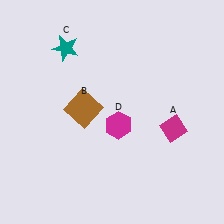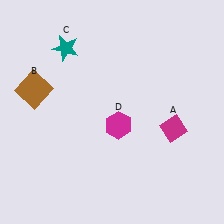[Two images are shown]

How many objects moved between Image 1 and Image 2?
1 object moved between the two images.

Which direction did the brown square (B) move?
The brown square (B) moved left.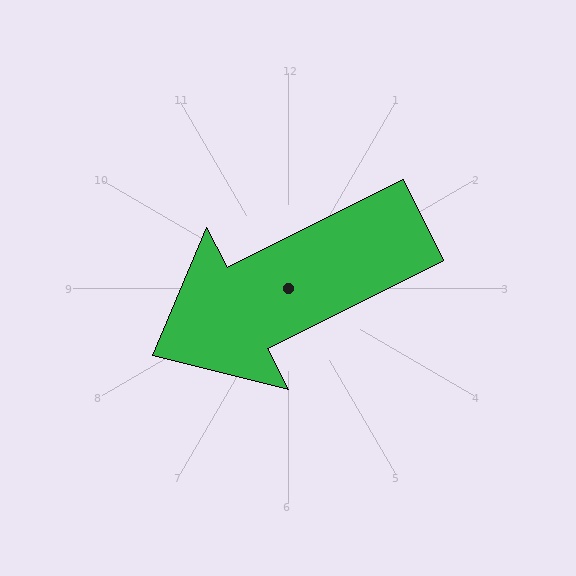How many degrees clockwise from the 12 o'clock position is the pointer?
Approximately 243 degrees.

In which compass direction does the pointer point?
Southwest.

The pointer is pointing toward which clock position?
Roughly 8 o'clock.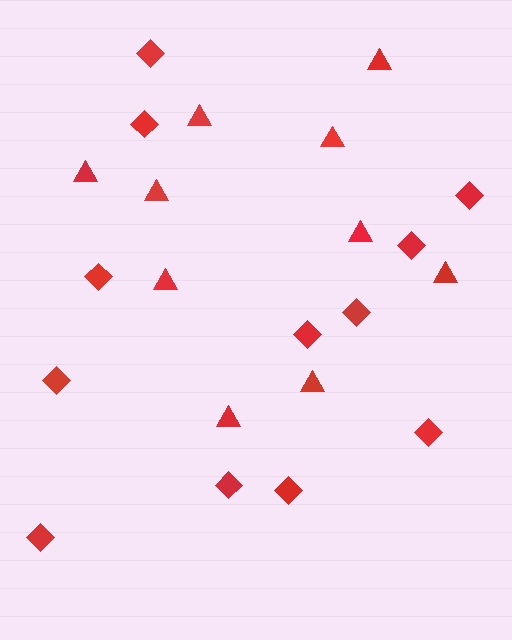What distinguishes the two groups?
There are 2 groups: one group of diamonds (12) and one group of triangles (10).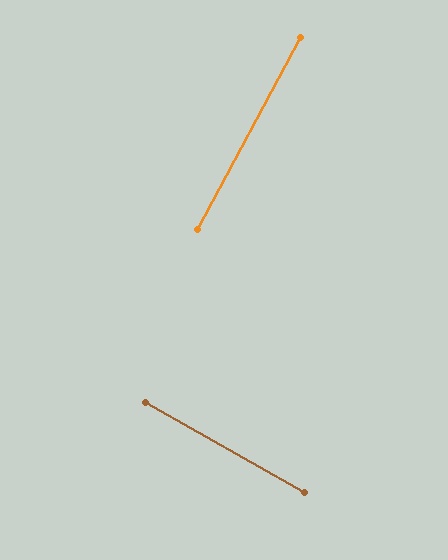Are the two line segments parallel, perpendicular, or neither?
Perpendicular — they meet at approximately 89°.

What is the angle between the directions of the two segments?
Approximately 89 degrees.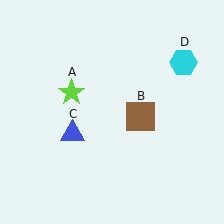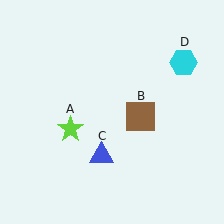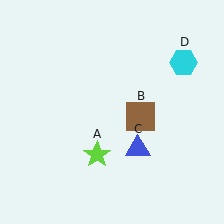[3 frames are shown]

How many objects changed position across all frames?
2 objects changed position: lime star (object A), blue triangle (object C).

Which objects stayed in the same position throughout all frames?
Brown square (object B) and cyan hexagon (object D) remained stationary.